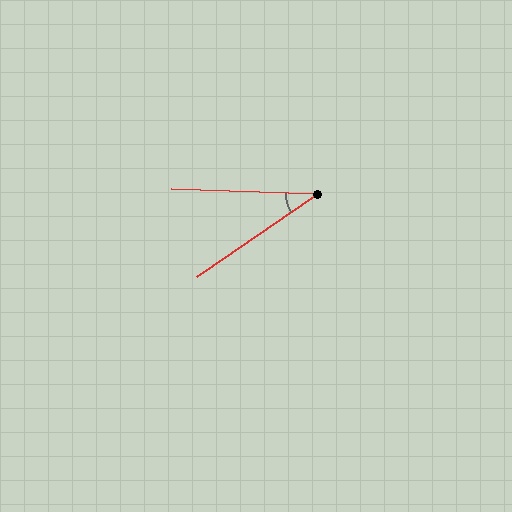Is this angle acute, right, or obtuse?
It is acute.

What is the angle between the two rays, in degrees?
Approximately 37 degrees.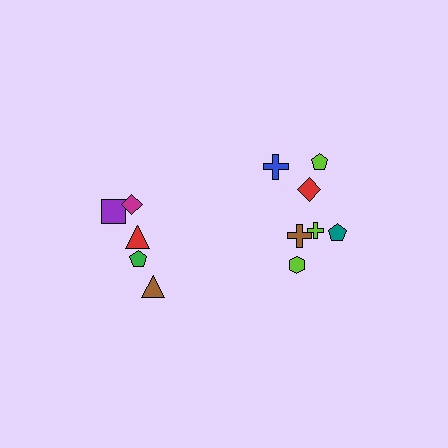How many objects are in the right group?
There are 7 objects.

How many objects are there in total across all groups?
There are 12 objects.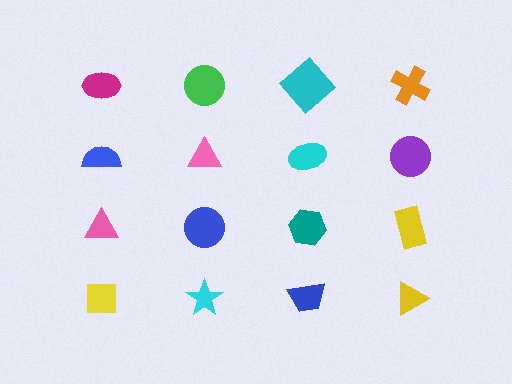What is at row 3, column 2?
A blue circle.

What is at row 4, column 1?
A yellow square.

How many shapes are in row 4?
4 shapes.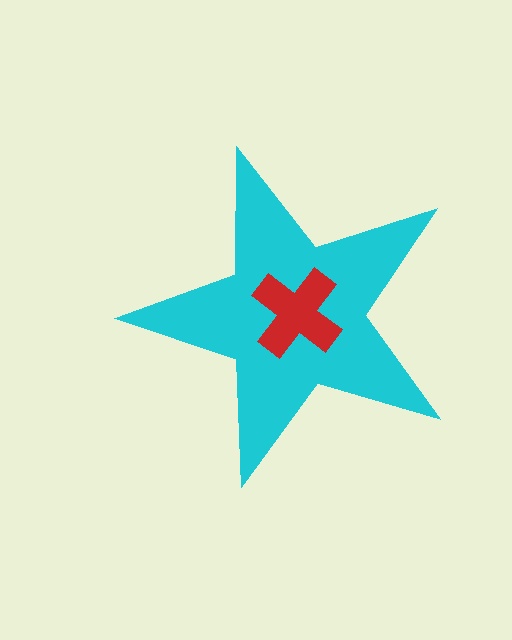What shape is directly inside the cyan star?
The red cross.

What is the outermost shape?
The cyan star.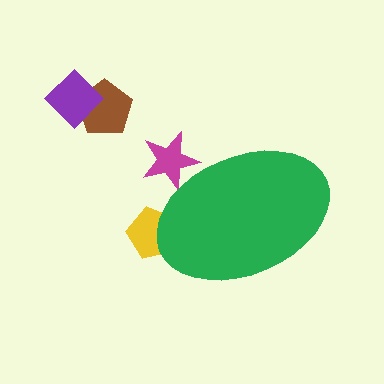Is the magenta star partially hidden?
Yes, the magenta star is partially hidden behind the green ellipse.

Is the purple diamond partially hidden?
No, the purple diamond is fully visible.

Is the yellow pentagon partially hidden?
Yes, the yellow pentagon is partially hidden behind the green ellipse.